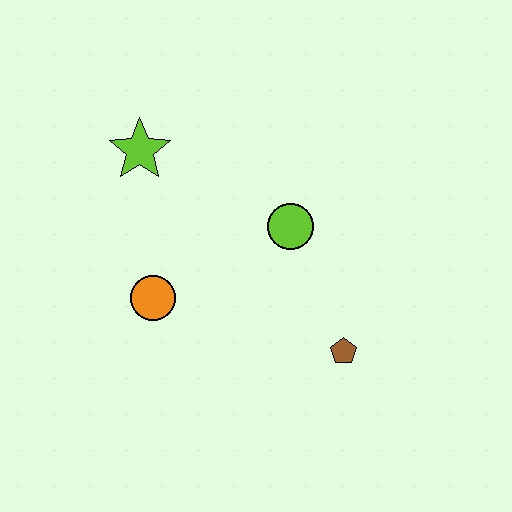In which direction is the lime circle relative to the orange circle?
The lime circle is to the right of the orange circle.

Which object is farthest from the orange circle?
The brown pentagon is farthest from the orange circle.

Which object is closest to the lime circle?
The brown pentagon is closest to the lime circle.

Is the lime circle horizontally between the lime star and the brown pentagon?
Yes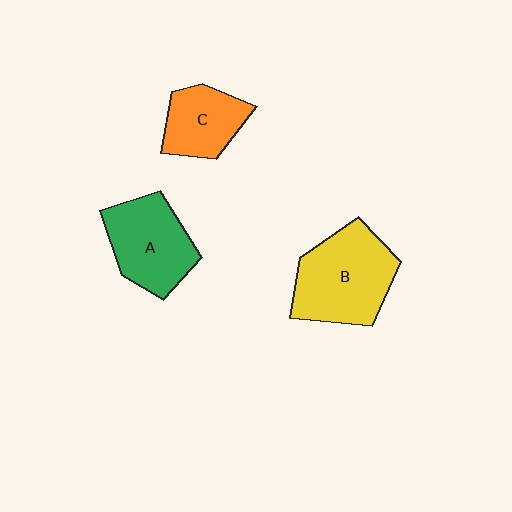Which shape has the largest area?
Shape B (yellow).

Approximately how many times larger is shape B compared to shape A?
Approximately 1.2 times.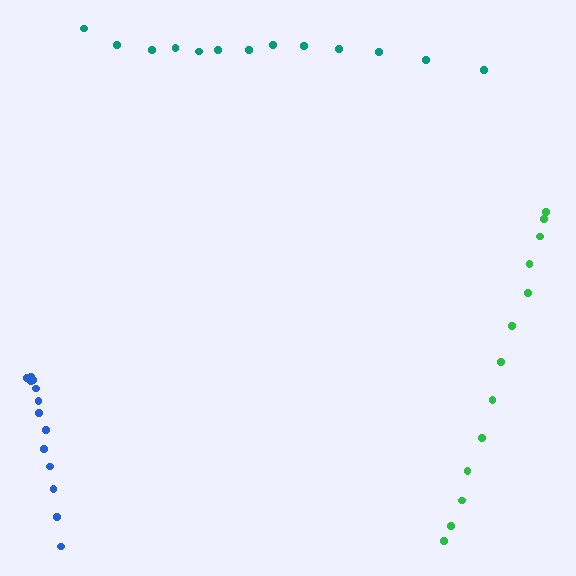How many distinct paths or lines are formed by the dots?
There are 3 distinct paths.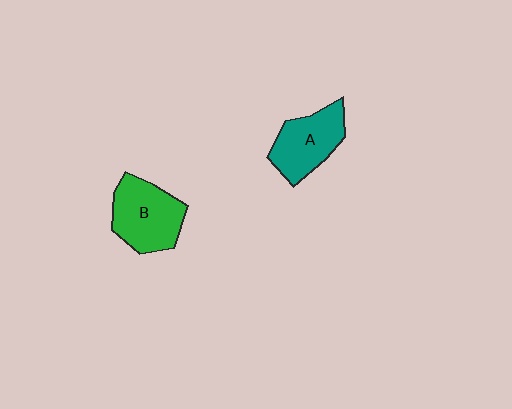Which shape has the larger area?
Shape B (green).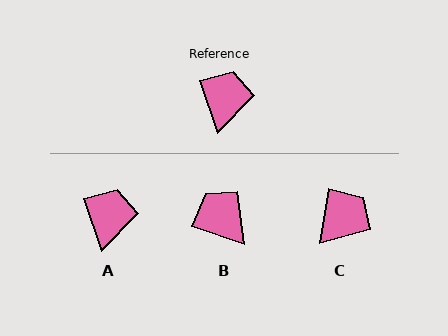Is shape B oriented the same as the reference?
No, it is off by about 53 degrees.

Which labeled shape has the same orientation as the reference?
A.